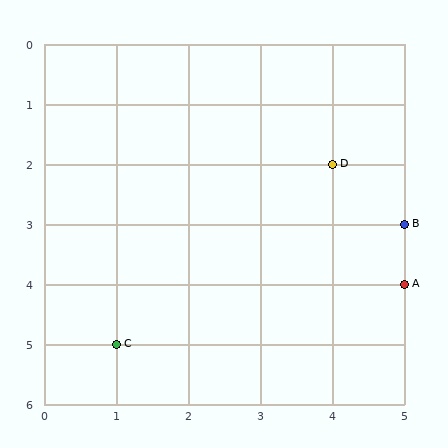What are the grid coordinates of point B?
Point B is at grid coordinates (5, 3).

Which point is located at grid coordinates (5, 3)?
Point B is at (5, 3).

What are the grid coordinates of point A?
Point A is at grid coordinates (5, 4).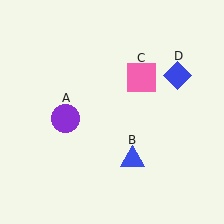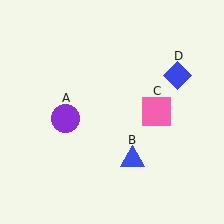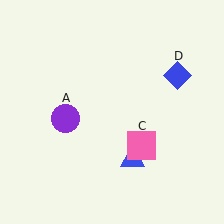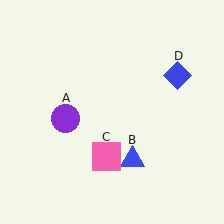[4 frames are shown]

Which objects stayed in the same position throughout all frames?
Purple circle (object A) and blue triangle (object B) and blue diamond (object D) remained stationary.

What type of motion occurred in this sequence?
The pink square (object C) rotated clockwise around the center of the scene.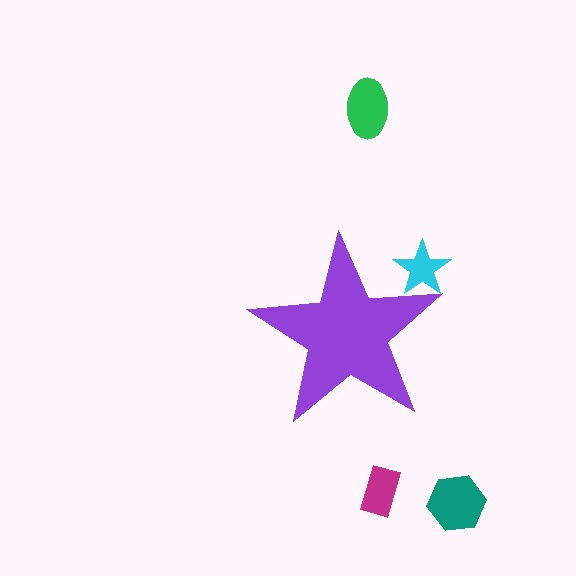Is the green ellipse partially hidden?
No, the green ellipse is fully visible.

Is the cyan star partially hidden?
Yes, the cyan star is partially hidden behind the purple star.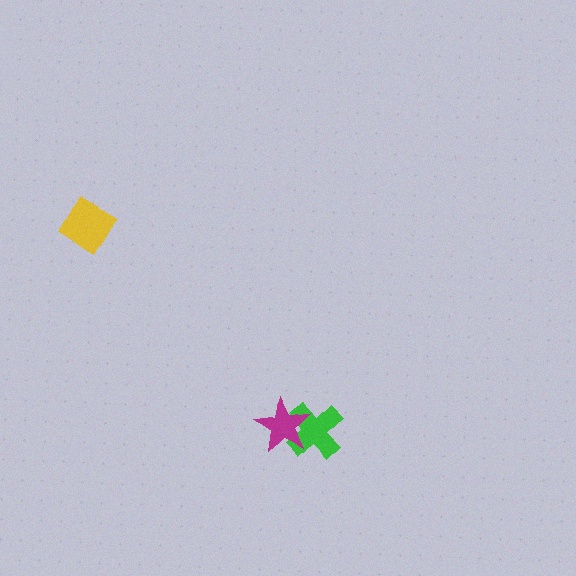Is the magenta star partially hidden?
No, no other shape covers it.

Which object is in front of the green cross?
The magenta star is in front of the green cross.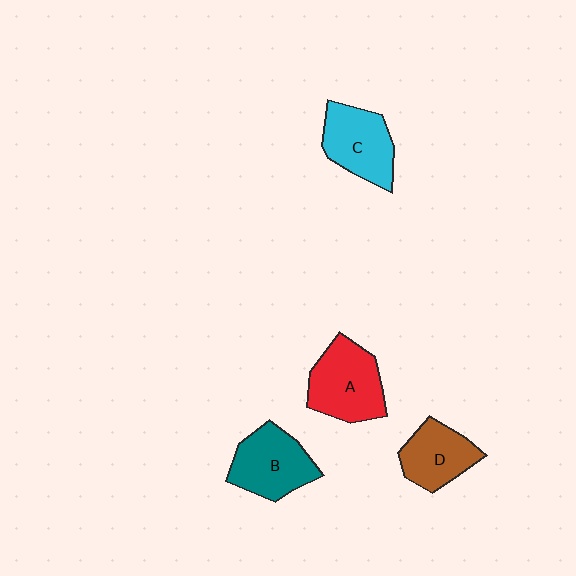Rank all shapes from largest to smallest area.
From largest to smallest: A (red), B (teal), C (cyan), D (brown).